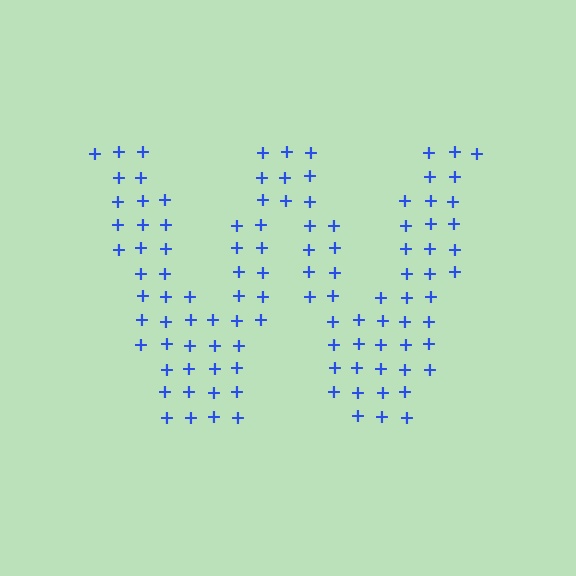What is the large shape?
The large shape is the letter W.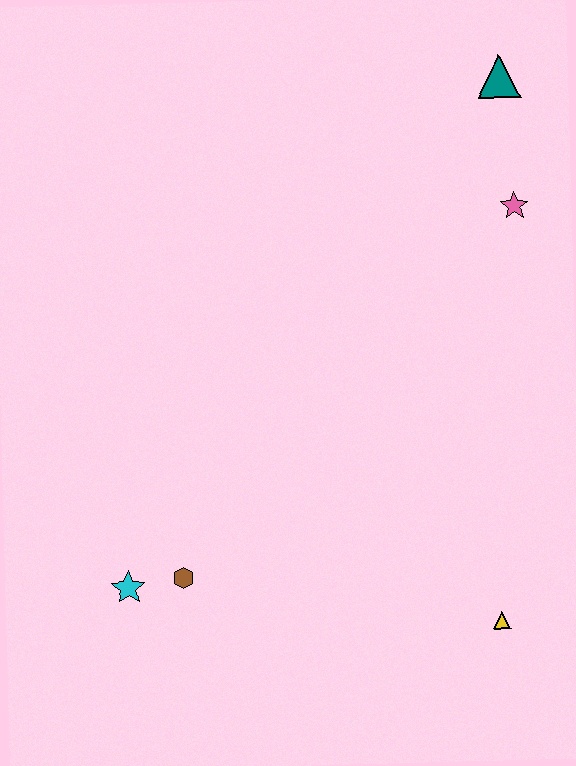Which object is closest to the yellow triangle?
The brown hexagon is closest to the yellow triangle.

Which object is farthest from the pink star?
The cyan star is farthest from the pink star.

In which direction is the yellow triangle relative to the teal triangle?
The yellow triangle is below the teal triangle.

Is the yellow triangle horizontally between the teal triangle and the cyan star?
Yes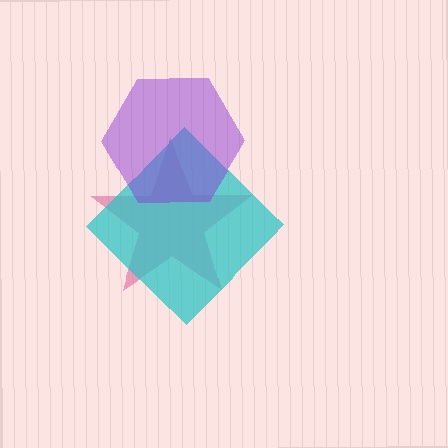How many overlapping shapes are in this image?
There are 3 overlapping shapes in the image.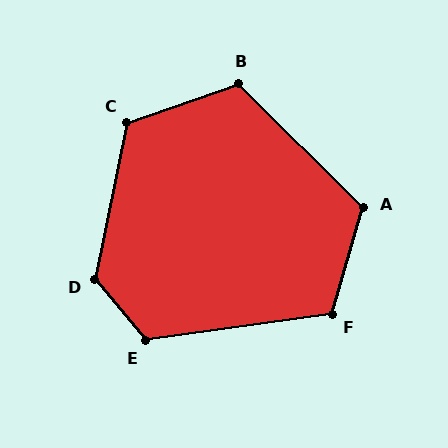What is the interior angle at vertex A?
Approximately 118 degrees (obtuse).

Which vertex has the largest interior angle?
D, at approximately 129 degrees.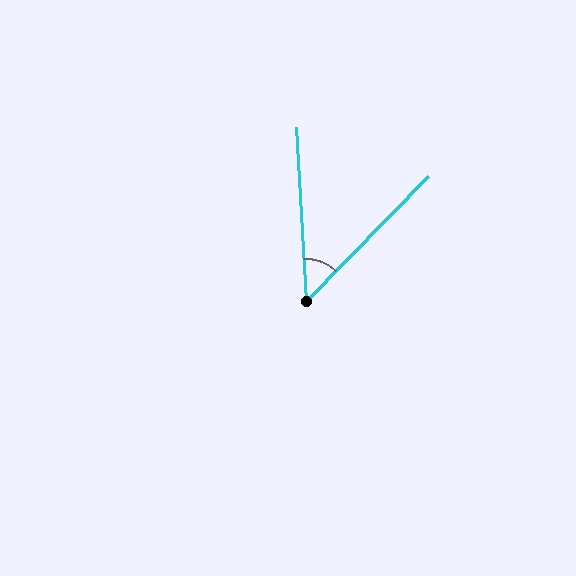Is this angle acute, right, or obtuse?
It is acute.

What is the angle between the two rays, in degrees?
Approximately 48 degrees.